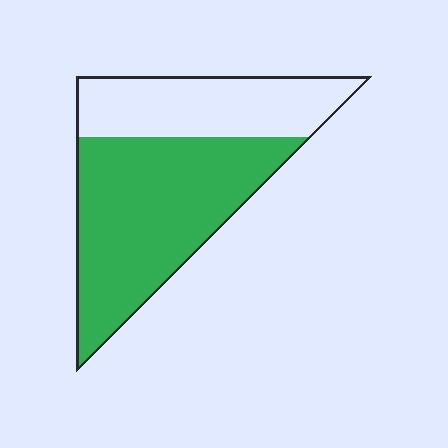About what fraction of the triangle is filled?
About five eighths (5/8).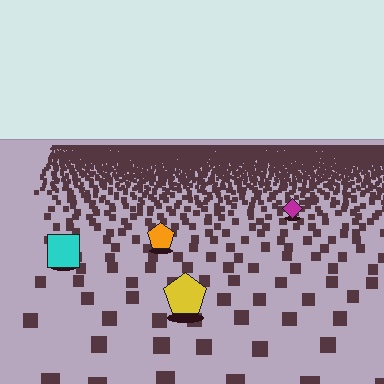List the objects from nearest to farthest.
From nearest to farthest: the yellow pentagon, the cyan square, the orange pentagon, the magenta diamond.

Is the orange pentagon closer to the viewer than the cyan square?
No. The cyan square is closer — you can tell from the texture gradient: the ground texture is coarser near it.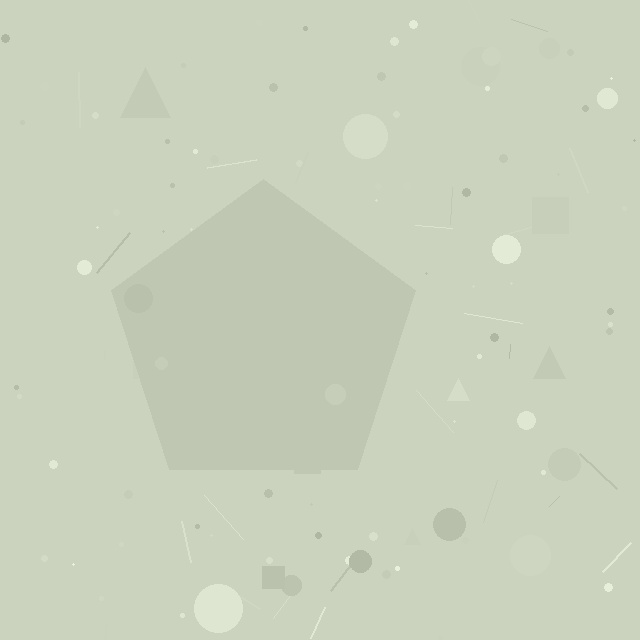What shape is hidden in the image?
A pentagon is hidden in the image.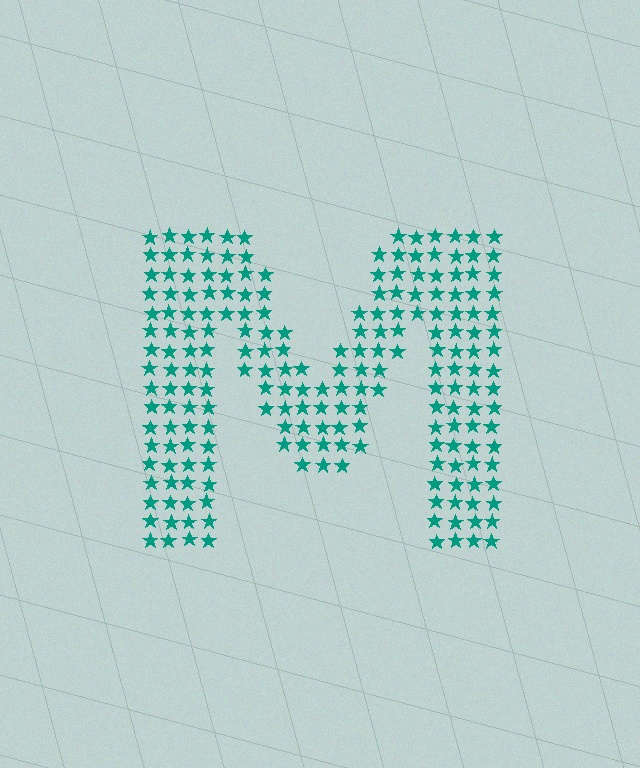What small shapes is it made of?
It is made of small stars.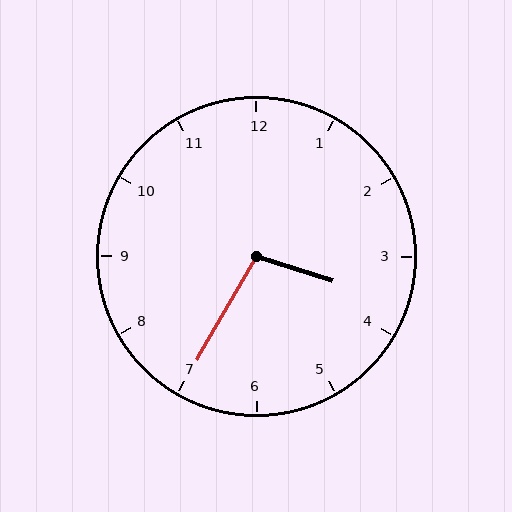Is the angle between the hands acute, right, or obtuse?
It is obtuse.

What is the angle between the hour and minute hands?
Approximately 102 degrees.